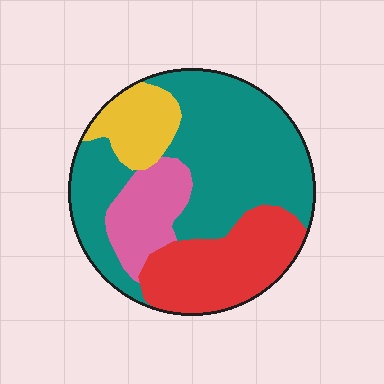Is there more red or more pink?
Red.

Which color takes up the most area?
Teal, at roughly 50%.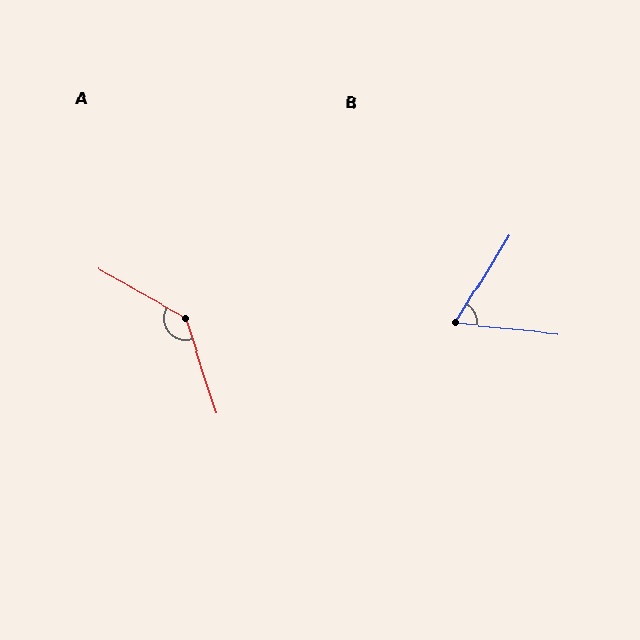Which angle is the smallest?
B, at approximately 64 degrees.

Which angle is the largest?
A, at approximately 137 degrees.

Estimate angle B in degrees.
Approximately 64 degrees.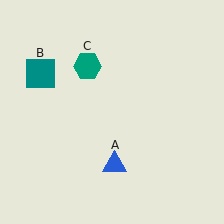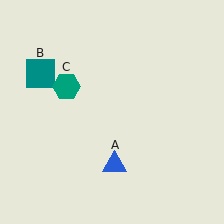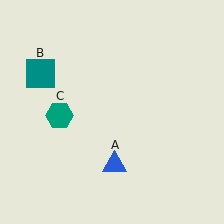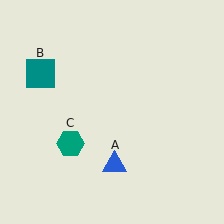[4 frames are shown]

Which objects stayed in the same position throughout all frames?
Blue triangle (object A) and teal square (object B) remained stationary.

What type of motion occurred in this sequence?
The teal hexagon (object C) rotated counterclockwise around the center of the scene.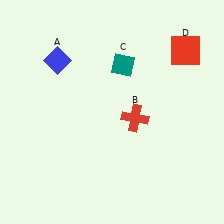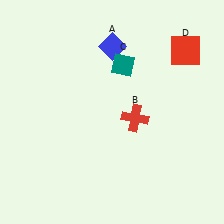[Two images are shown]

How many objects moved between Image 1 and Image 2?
1 object moved between the two images.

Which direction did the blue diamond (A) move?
The blue diamond (A) moved right.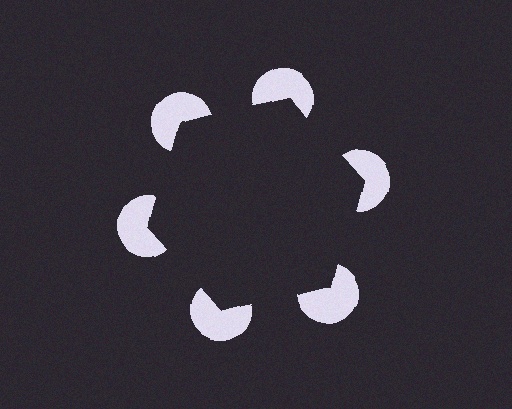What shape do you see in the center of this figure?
An illusory hexagon — its edges are inferred from the aligned wedge cuts in the pac-man discs, not physically drawn.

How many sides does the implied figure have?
6 sides.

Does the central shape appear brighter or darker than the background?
It typically appears slightly darker than the background, even though no actual brightness change is drawn.